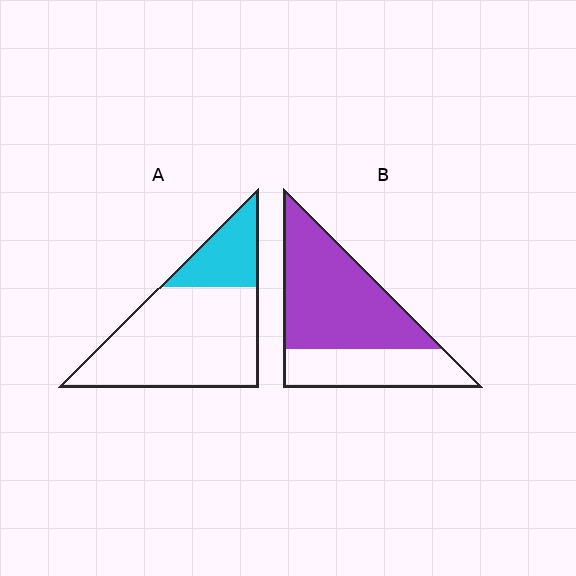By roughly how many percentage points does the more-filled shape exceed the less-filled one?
By roughly 40 percentage points (B over A).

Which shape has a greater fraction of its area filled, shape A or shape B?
Shape B.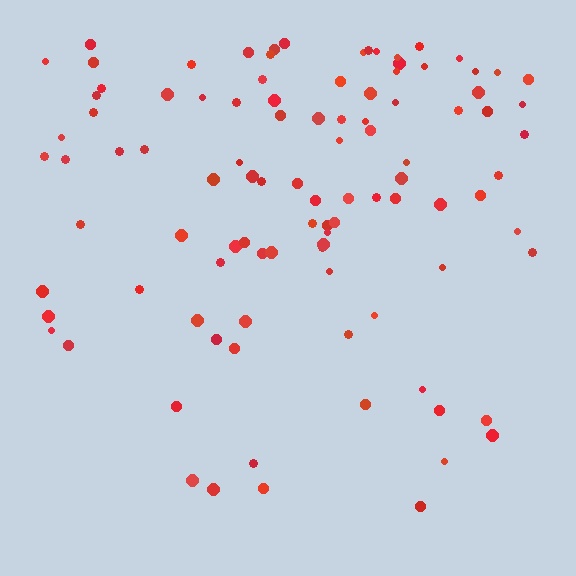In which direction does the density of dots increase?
From bottom to top, with the top side densest.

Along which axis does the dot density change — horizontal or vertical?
Vertical.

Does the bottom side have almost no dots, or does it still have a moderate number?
Still a moderate number, just noticeably fewer than the top.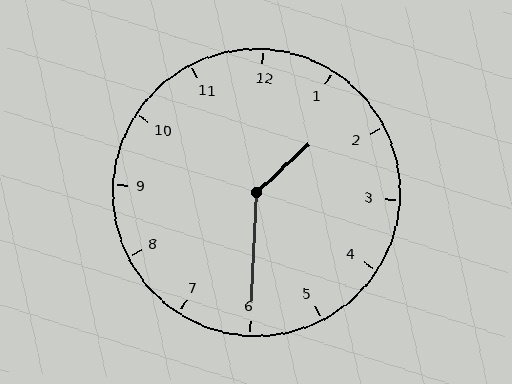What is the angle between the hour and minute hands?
Approximately 135 degrees.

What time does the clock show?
1:30.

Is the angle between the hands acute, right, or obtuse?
It is obtuse.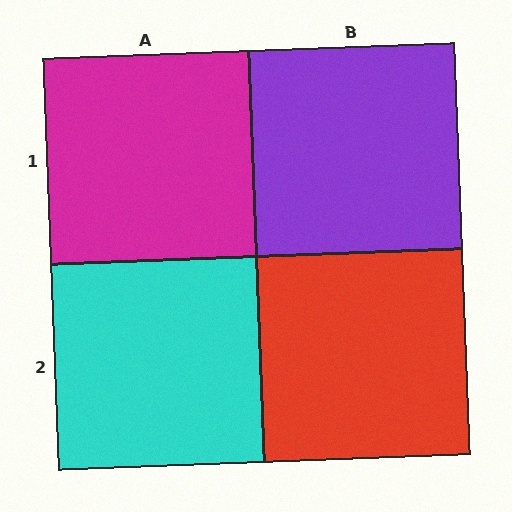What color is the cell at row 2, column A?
Cyan.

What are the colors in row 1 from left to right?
Magenta, purple.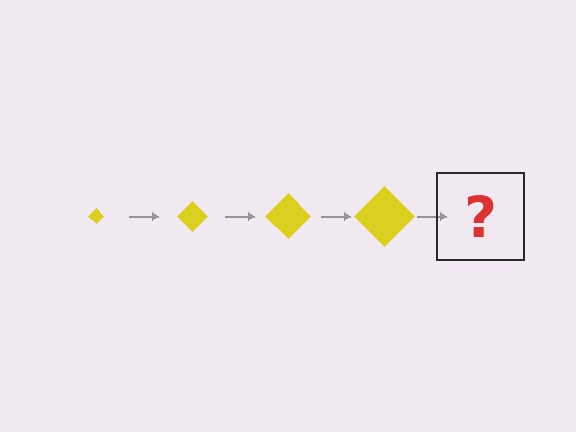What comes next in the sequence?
The next element should be a yellow diamond, larger than the previous one.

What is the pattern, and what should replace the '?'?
The pattern is that the diamond gets progressively larger each step. The '?' should be a yellow diamond, larger than the previous one.